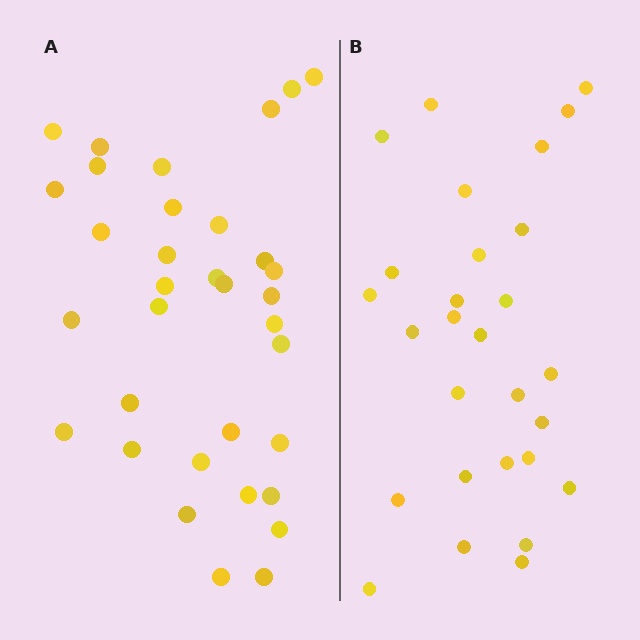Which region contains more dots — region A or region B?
Region A (the left region) has more dots.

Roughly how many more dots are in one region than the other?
Region A has about 6 more dots than region B.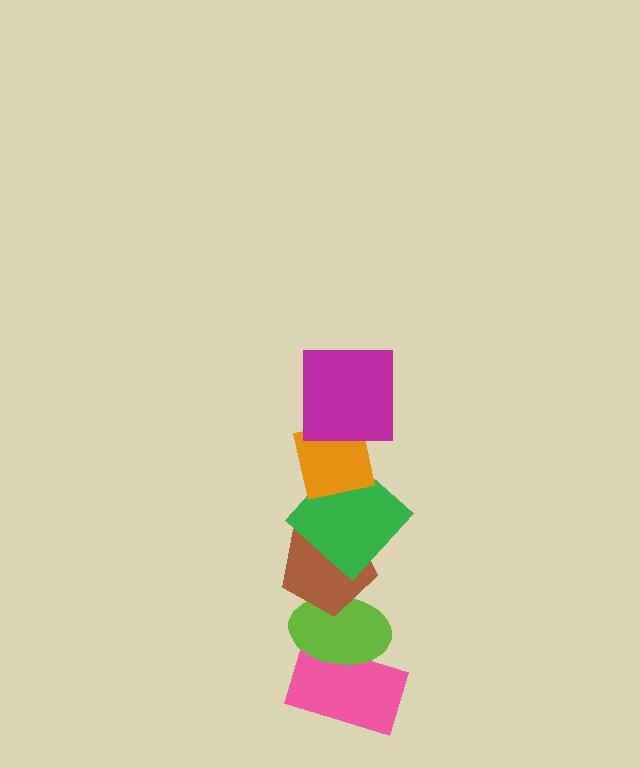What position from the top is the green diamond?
The green diamond is 3rd from the top.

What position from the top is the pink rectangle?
The pink rectangle is 6th from the top.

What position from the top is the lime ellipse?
The lime ellipse is 5th from the top.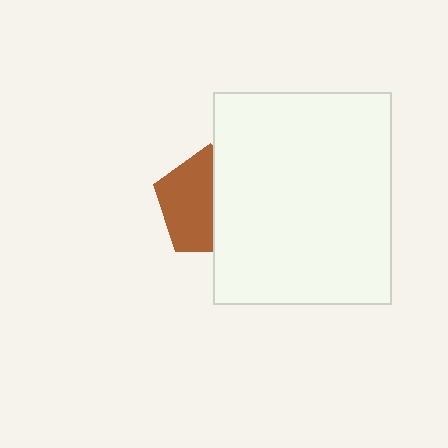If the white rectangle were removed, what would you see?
You would see the complete brown pentagon.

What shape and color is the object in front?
The object in front is a white rectangle.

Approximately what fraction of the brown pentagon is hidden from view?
Roughly 46% of the brown pentagon is hidden behind the white rectangle.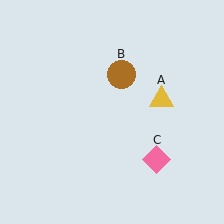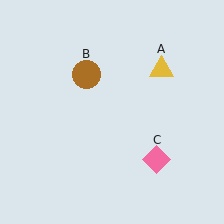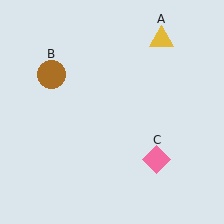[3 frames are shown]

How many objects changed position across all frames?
2 objects changed position: yellow triangle (object A), brown circle (object B).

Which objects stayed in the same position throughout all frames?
Pink diamond (object C) remained stationary.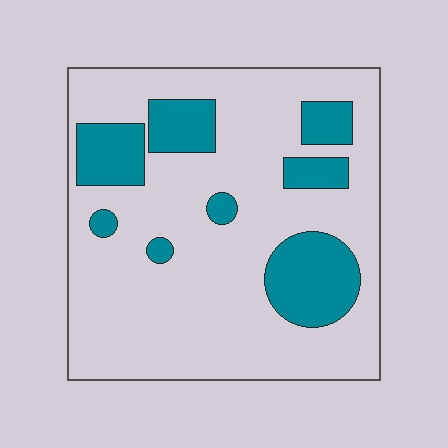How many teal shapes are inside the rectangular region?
8.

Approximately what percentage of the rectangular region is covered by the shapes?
Approximately 20%.